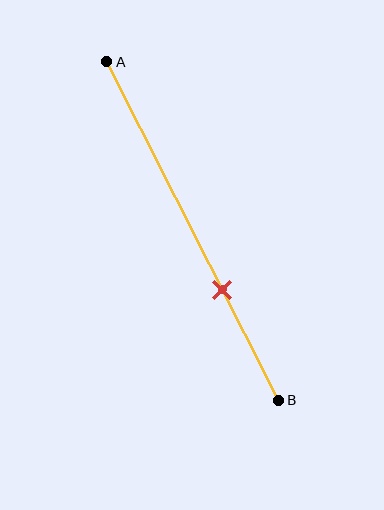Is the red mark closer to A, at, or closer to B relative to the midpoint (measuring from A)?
The red mark is closer to point B than the midpoint of segment AB.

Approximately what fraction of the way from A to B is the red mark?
The red mark is approximately 65% of the way from A to B.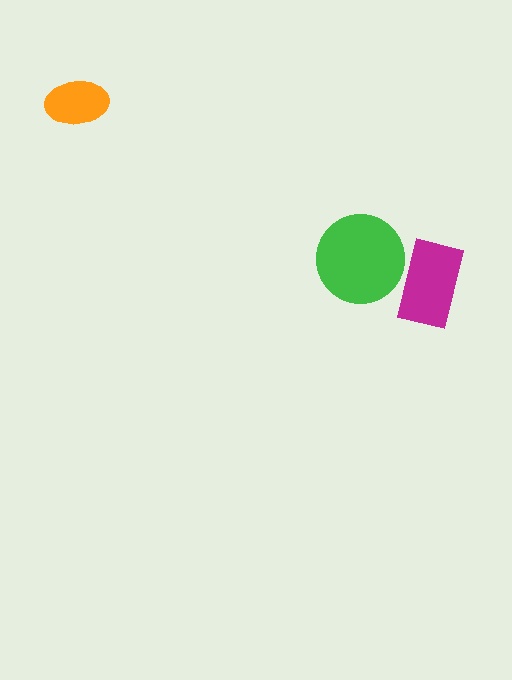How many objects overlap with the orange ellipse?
0 objects overlap with the orange ellipse.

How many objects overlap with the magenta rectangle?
1 object overlaps with the magenta rectangle.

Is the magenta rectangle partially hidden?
Yes, it is partially covered by another shape.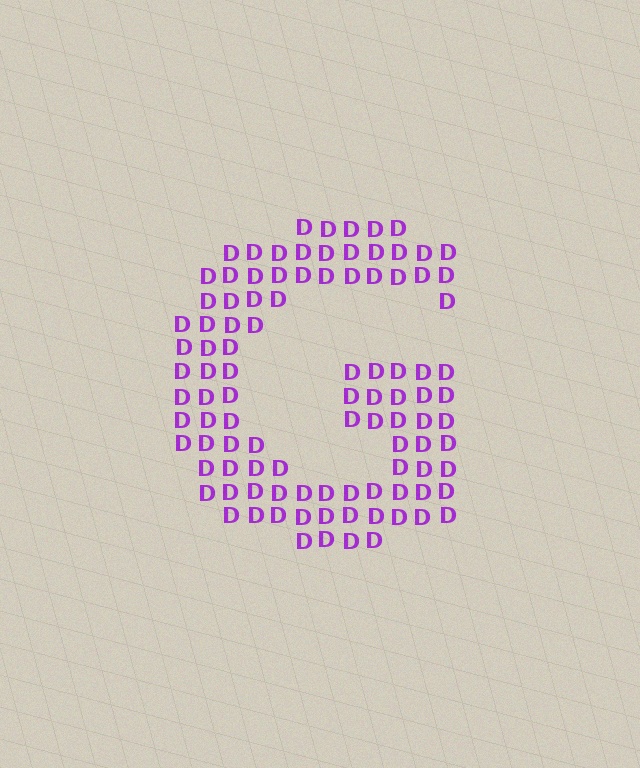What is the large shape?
The large shape is the letter G.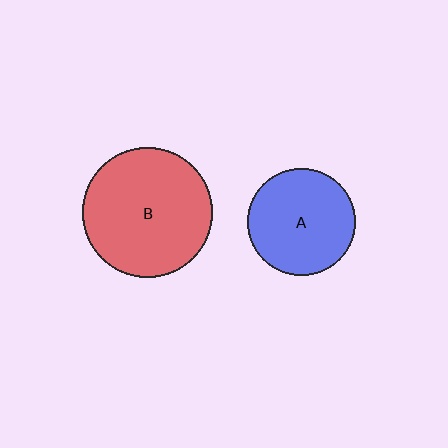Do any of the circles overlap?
No, none of the circles overlap.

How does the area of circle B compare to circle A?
Approximately 1.5 times.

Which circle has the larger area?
Circle B (red).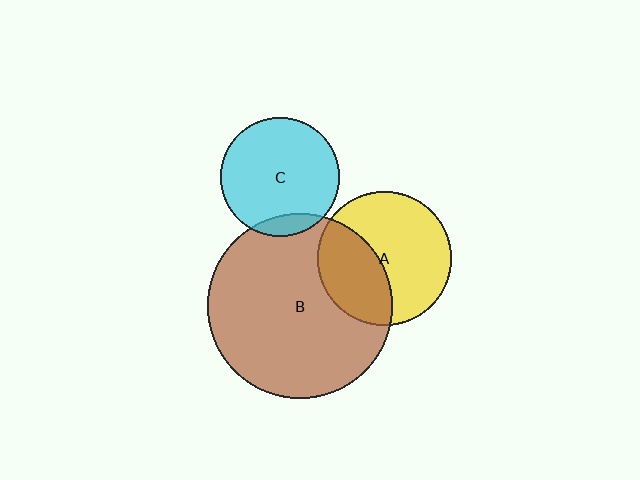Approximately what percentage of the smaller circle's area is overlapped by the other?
Approximately 40%.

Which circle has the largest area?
Circle B (brown).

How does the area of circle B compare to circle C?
Approximately 2.4 times.